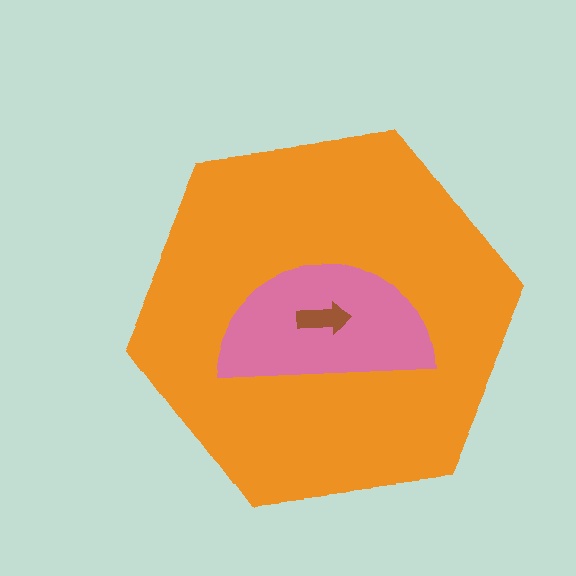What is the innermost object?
The brown arrow.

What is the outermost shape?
The orange hexagon.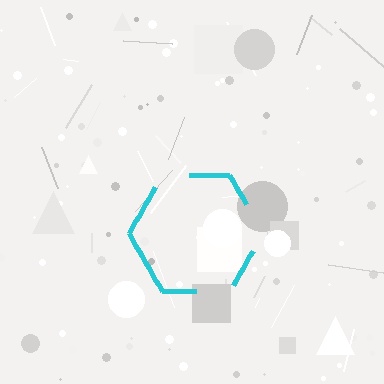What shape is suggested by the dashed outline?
The dashed outline suggests a hexagon.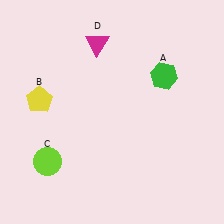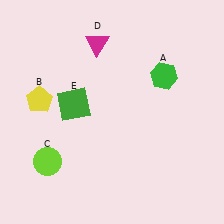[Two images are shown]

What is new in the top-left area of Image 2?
A green square (E) was added in the top-left area of Image 2.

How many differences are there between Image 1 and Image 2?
There is 1 difference between the two images.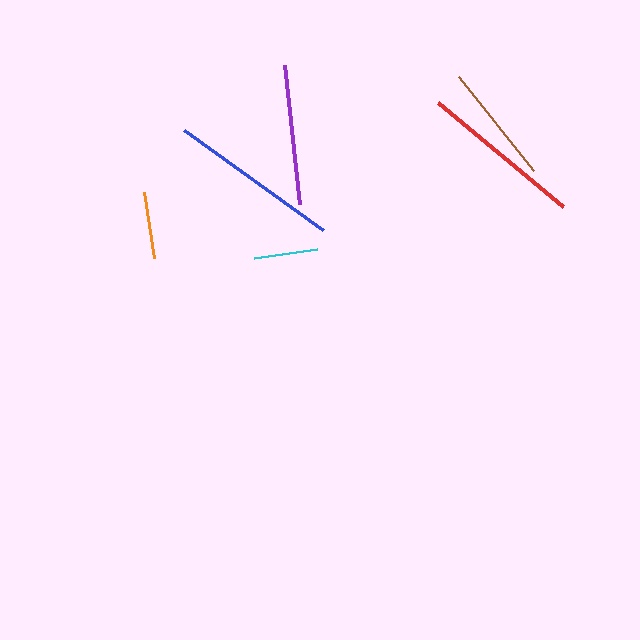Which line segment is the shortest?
The cyan line is the shortest at approximately 63 pixels.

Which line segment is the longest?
The blue line is the longest at approximately 171 pixels.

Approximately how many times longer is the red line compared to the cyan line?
The red line is approximately 2.6 times the length of the cyan line.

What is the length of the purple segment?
The purple segment is approximately 139 pixels long.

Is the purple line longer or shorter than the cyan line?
The purple line is longer than the cyan line.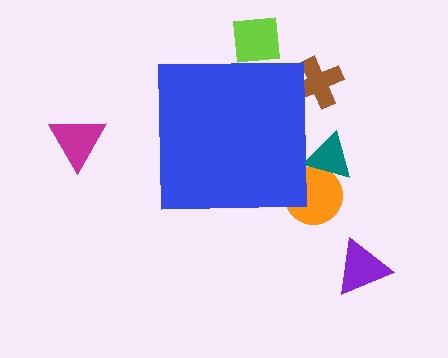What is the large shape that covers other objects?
A blue square.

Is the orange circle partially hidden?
Yes, the orange circle is partially hidden behind the blue square.